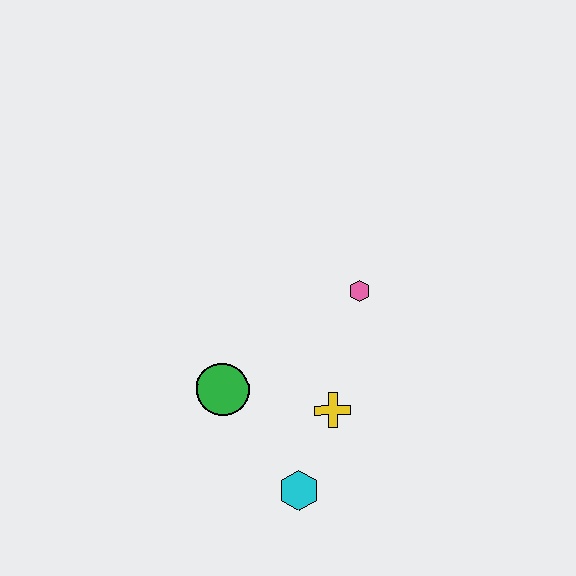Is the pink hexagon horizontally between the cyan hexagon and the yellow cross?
No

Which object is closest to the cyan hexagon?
The yellow cross is closest to the cyan hexagon.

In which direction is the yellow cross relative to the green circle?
The yellow cross is to the right of the green circle.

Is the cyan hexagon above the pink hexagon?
No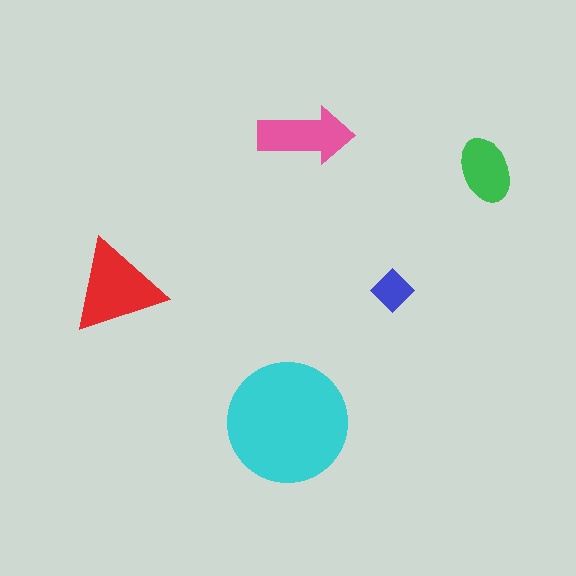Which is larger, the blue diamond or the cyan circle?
The cyan circle.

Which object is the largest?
The cyan circle.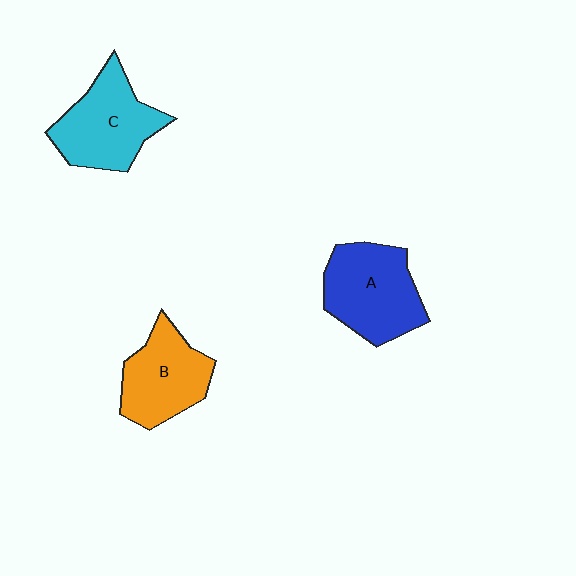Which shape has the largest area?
Shape A (blue).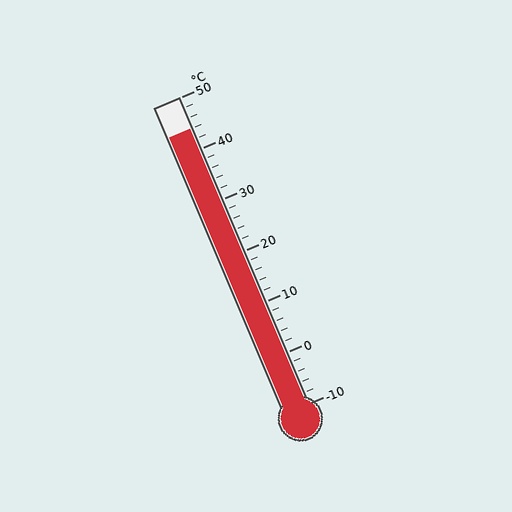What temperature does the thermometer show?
The thermometer shows approximately 44°C.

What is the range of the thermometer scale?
The thermometer scale ranges from -10°C to 50°C.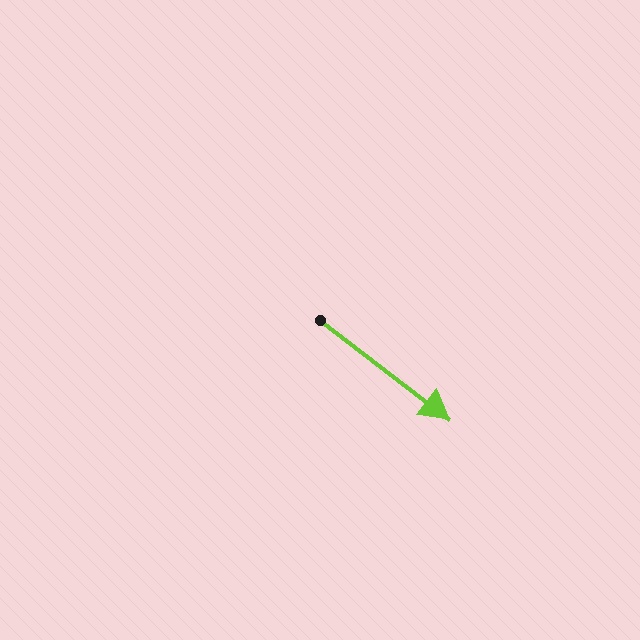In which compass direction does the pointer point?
Southeast.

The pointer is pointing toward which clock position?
Roughly 4 o'clock.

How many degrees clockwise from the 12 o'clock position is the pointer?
Approximately 128 degrees.